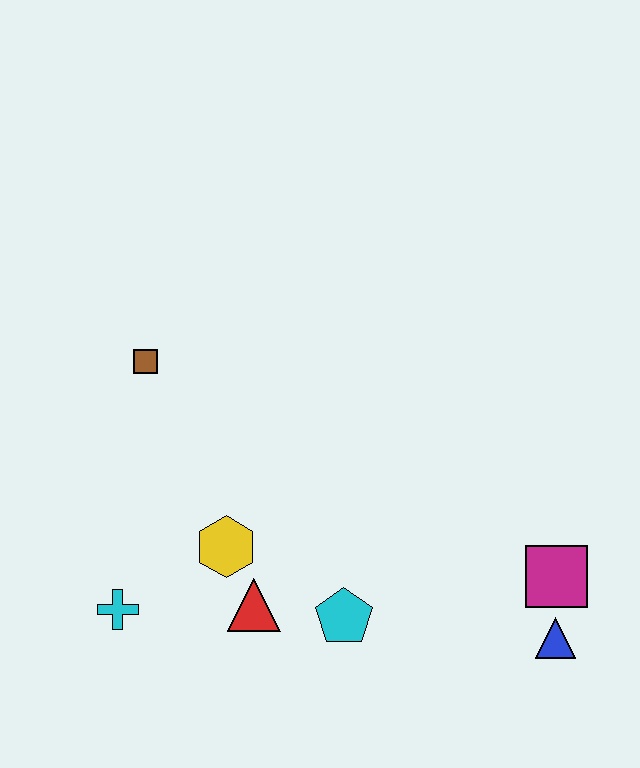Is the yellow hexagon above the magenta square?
Yes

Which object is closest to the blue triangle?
The magenta square is closest to the blue triangle.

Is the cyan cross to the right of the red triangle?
No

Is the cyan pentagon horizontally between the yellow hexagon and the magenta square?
Yes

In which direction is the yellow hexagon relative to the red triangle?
The yellow hexagon is above the red triangle.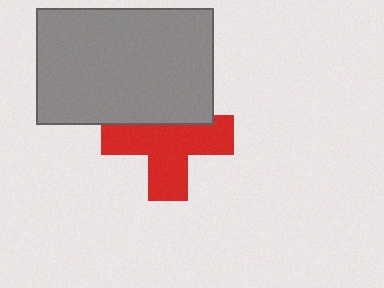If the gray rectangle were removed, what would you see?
You would see the complete red cross.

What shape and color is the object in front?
The object in front is a gray rectangle.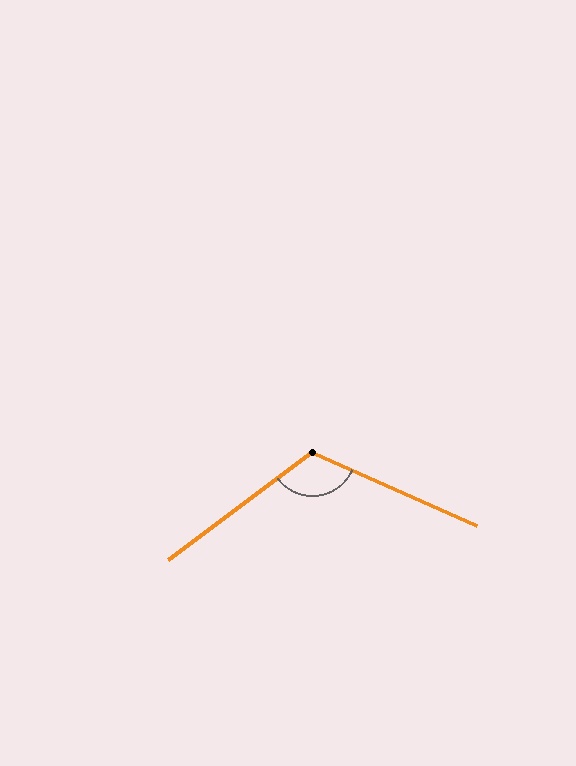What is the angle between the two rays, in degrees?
Approximately 119 degrees.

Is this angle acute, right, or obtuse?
It is obtuse.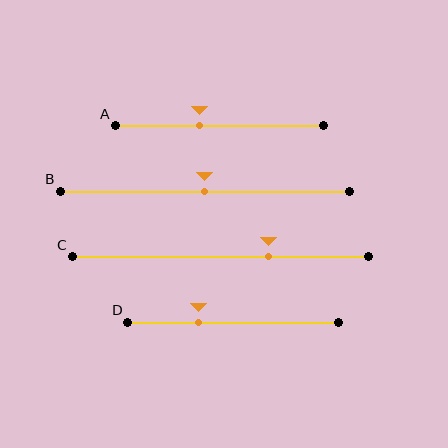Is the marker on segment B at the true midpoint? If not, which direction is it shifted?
Yes, the marker on segment B is at the true midpoint.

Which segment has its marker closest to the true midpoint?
Segment B has its marker closest to the true midpoint.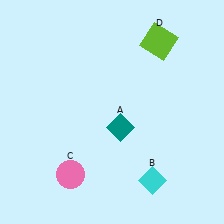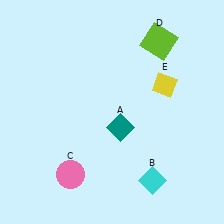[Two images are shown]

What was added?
A yellow diamond (E) was added in Image 2.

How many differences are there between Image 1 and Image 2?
There is 1 difference between the two images.